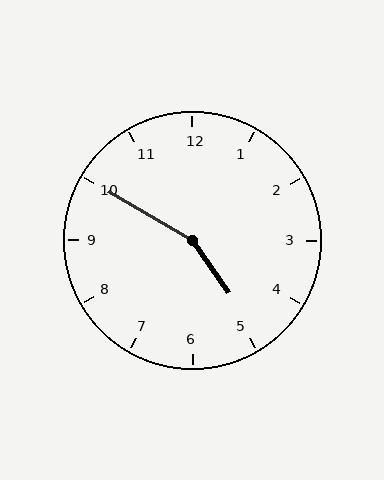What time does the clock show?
4:50.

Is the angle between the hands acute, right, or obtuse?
It is obtuse.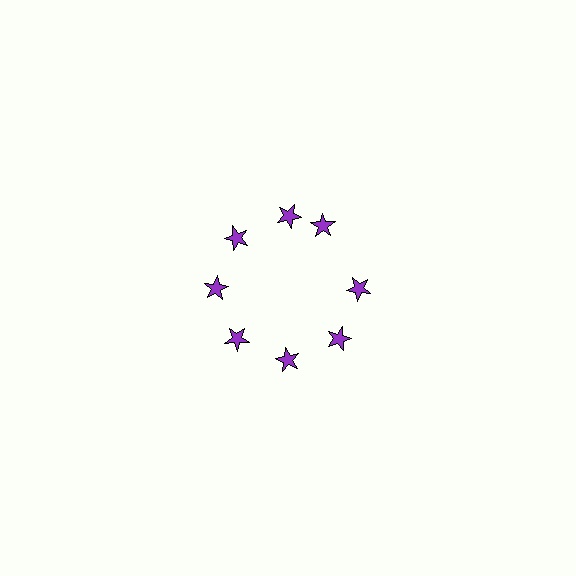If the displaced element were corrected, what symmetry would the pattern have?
It would have 8-fold rotational symmetry — the pattern would map onto itself every 45 degrees.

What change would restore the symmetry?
The symmetry would be restored by rotating it back into even spacing with its neighbors so that all 8 stars sit at equal angles and equal distance from the center.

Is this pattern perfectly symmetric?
No. The 8 purple stars are arranged in a ring, but one element near the 2 o'clock position is rotated out of alignment along the ring, breaking the 8-fold rotational symmetry.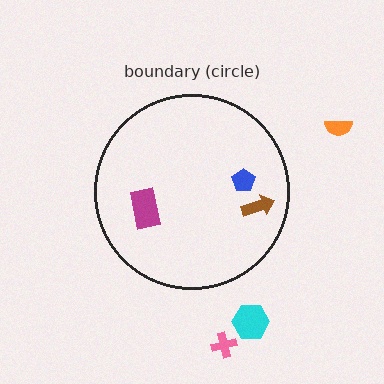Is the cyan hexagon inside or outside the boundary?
Outside.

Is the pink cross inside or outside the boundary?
Outside.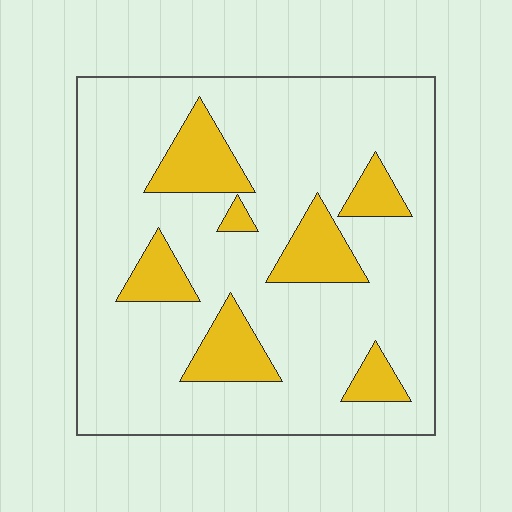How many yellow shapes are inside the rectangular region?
7.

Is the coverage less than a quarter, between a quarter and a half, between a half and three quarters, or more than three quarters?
Less than a quarter.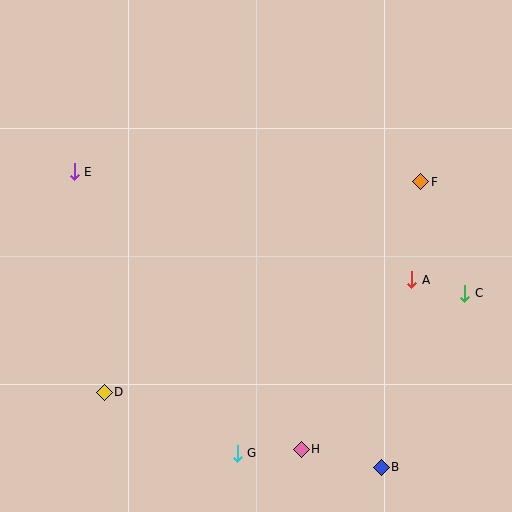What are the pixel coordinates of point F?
Point F is at (421, 182).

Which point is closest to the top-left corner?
Point E is closest to the top-left corner.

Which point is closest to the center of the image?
Point A at (412, 280) is closest to the center.